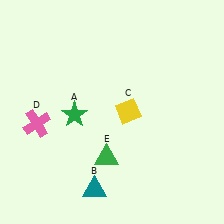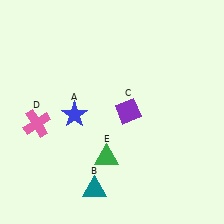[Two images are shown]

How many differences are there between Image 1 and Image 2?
There are 2 differences between the two images.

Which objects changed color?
A changed from green to blue. C changed from yellow to purple.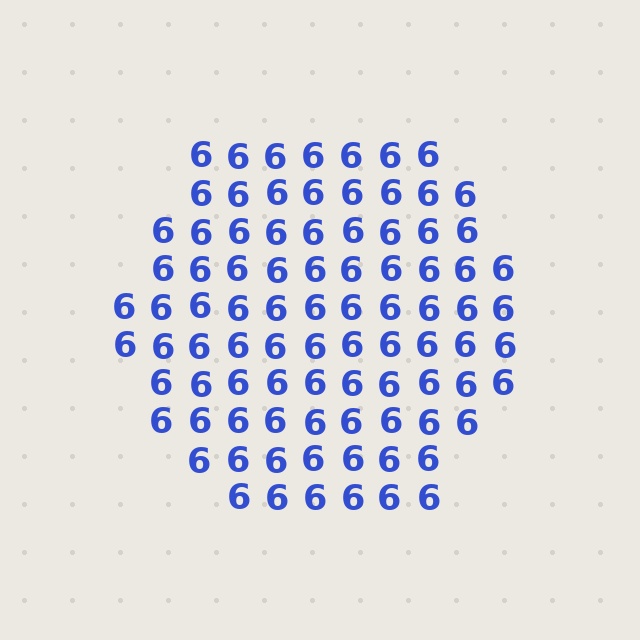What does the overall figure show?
The overall figure shows a hexagon.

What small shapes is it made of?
It is made of small digit 6's.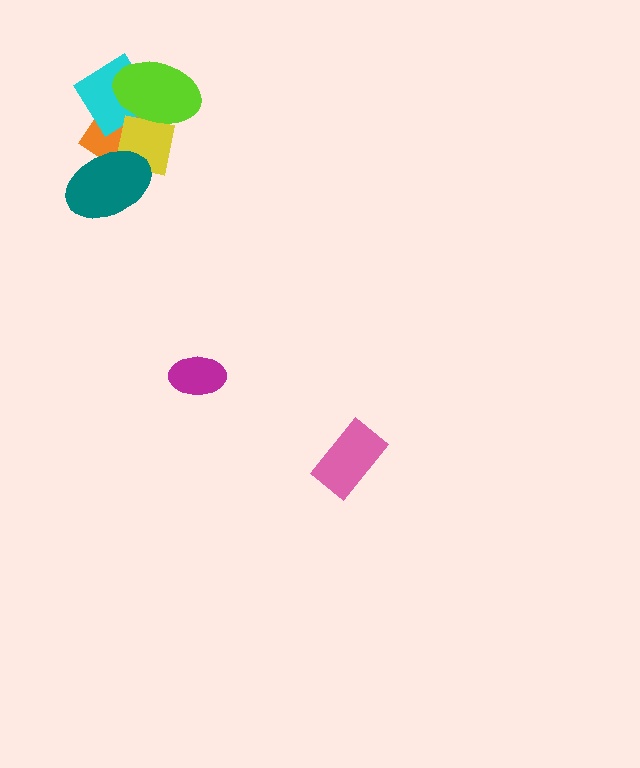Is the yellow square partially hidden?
Yes, it is partially covered by another shape.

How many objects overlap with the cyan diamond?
3 objects overlap with the cyan diamond.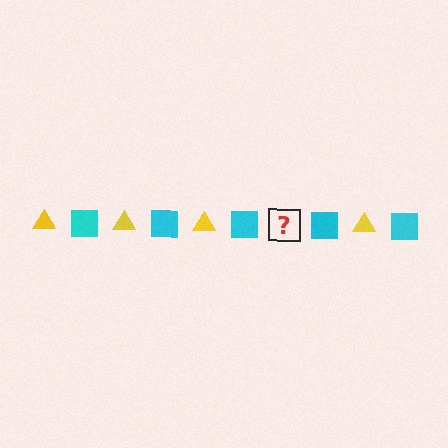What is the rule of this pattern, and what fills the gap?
The rule is that the pattern alternates between yellow triangle and cyan square. The gap should be filled with a yellow triangle.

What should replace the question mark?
The question mark should be replaced with a yellow triangle.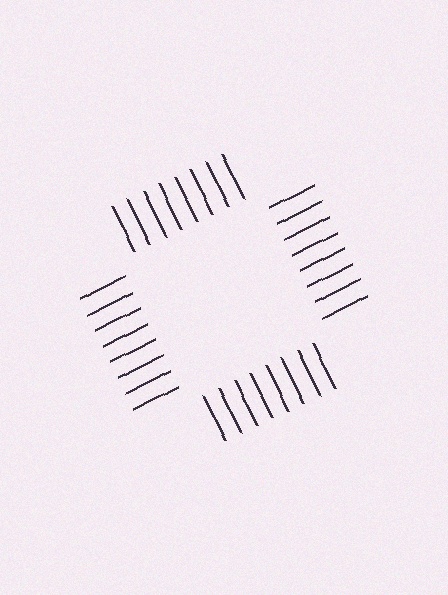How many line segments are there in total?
32 — 8 along each of the 4 edges.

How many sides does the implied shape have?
4 sides — the line-ends trace a square.